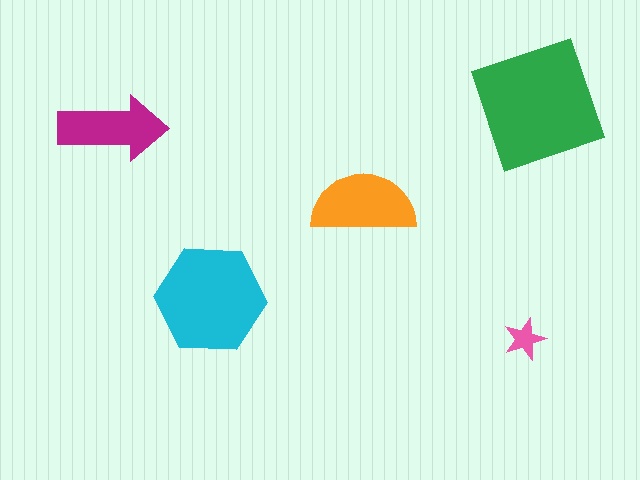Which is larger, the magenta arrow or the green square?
The green square.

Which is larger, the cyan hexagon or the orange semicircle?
The cyan hexagon.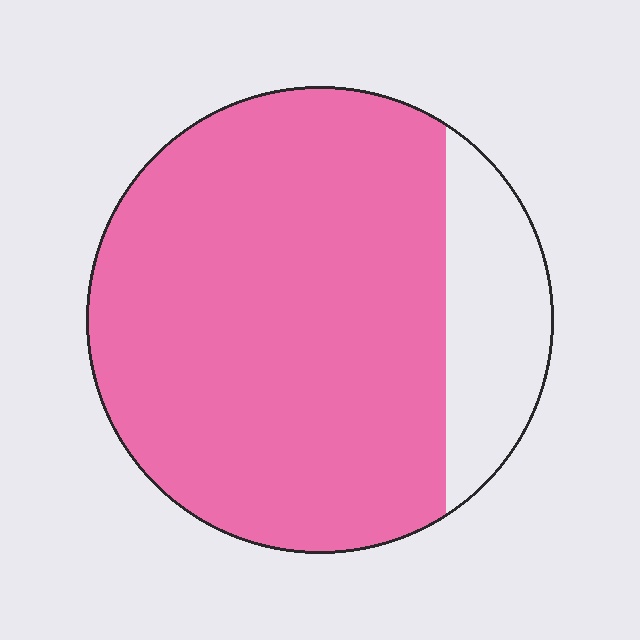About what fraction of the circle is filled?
About five sixths (5/6).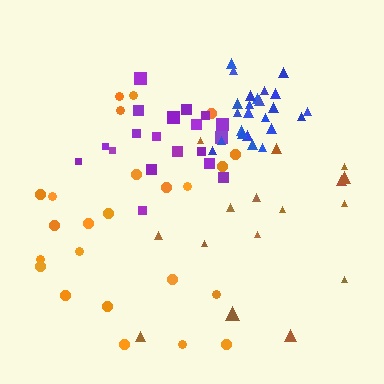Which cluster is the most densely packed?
Blue.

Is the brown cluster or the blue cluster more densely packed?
Blue.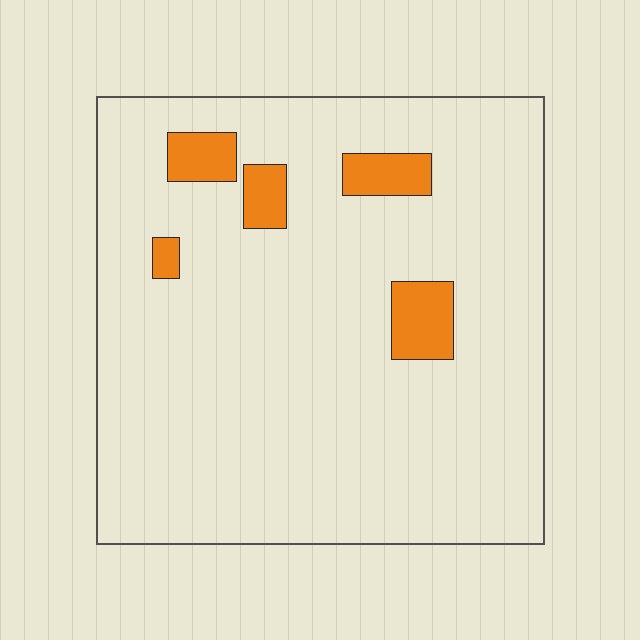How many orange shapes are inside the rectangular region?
5.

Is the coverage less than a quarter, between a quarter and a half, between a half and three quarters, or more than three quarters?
Less than a quarter.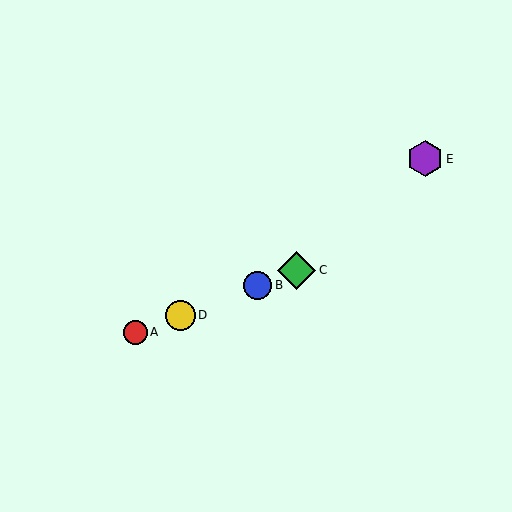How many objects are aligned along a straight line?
4 objects (A, B, C, D) are aligned along a straight line.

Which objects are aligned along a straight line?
Objects A, B, C, D are aligned along a straight line.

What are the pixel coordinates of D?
Object D is at (180, 315).